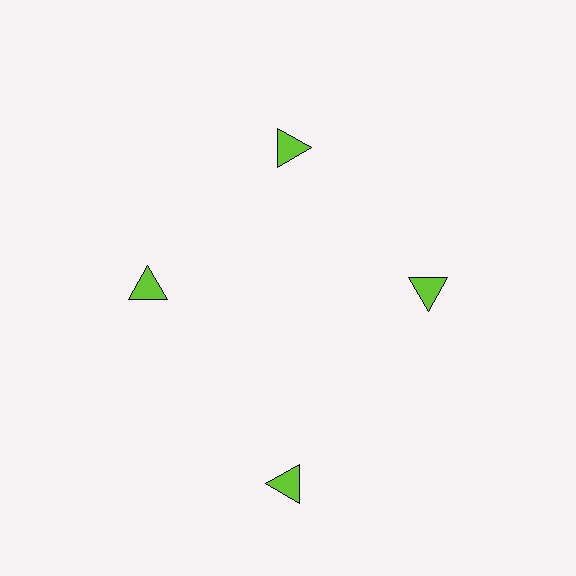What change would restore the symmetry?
The symmetry would be restored by moving it inward, back onto the ring so that all 4 triangles sit at equal angles and equal distance from the center.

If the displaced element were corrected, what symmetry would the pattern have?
It would have 4-fold rotational symmetry — the pattern would map onto itself every 90 degrees.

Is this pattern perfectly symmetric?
No. The 4 lime triangles are arranged in a ring, but one element near the 6 o'clock position is pushed outward from the center, breaking the 4-fold rotational symmetry.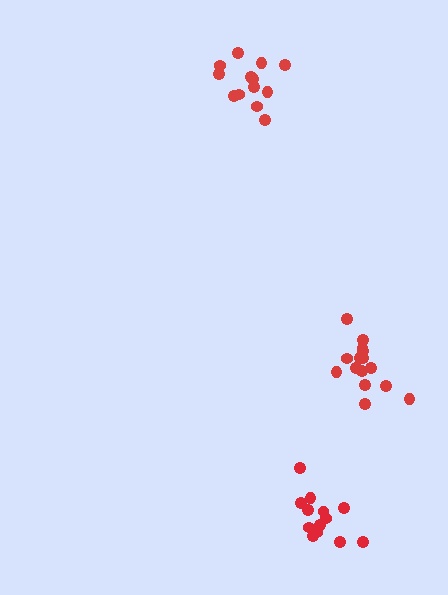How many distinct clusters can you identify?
There are 3 distinct clusters.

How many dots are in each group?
Group 1: 13 dots, Group 2: 13 dots, Group 3: 15 dots (41 total).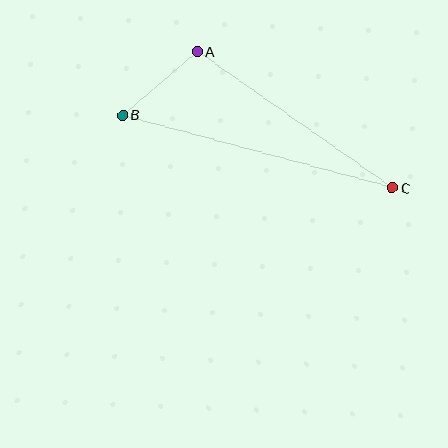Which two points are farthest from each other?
Points B and C are farthest from each other.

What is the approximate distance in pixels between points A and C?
The distance between A and C is approximately 238 pixels.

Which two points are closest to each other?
Points A and B are closest to each other.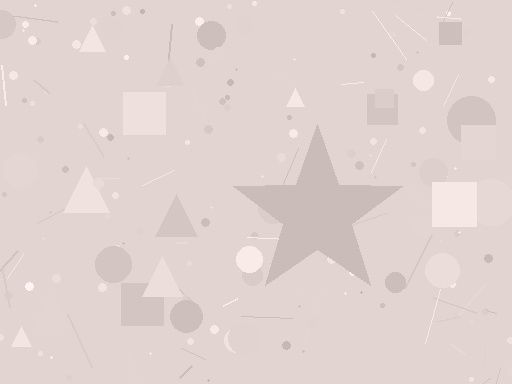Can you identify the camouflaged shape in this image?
The camouflaged shape is a star.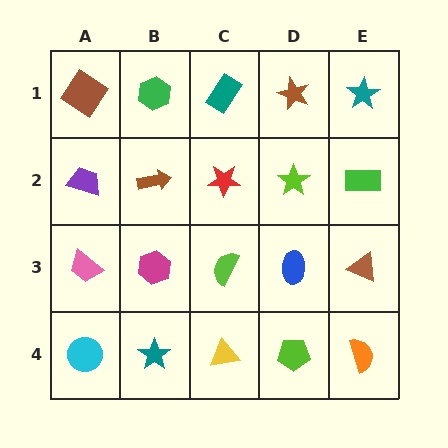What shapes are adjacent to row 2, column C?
A teal rectangle (row 1, column C), a lime semicircle (row 3, column C), a brown arrow (row 2, column B), a lime star (row 2, column D).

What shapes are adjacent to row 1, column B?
A brown arrow (row 2, column B), a brown diamond (row 1, column A), a teal rectangle (row 1, column C).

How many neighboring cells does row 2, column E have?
3.